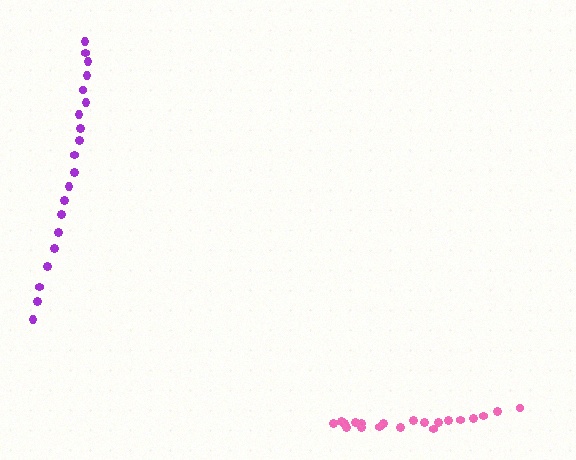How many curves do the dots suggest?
There are 2 distinct paths.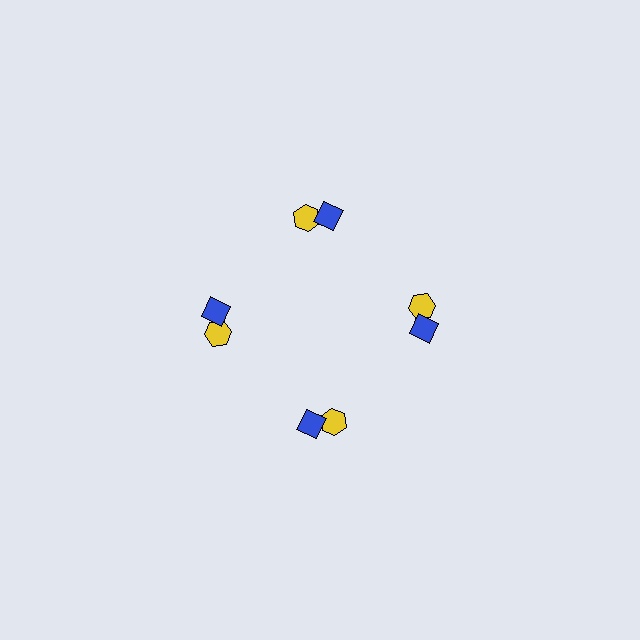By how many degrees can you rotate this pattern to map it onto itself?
The pattern maps onto itself every 90 degrees of rotation.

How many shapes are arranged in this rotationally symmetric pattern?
There are 8 shapes, arranged in 4 groups of 2.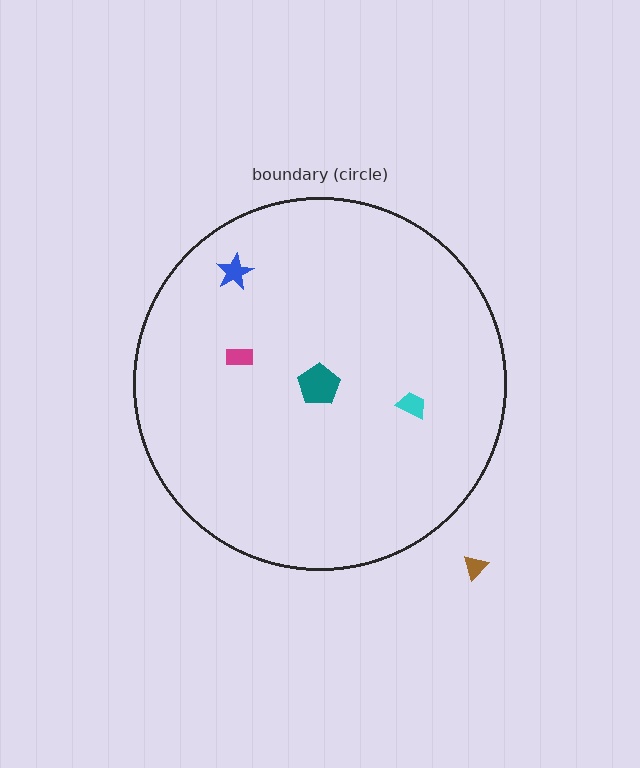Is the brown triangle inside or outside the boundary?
Outside.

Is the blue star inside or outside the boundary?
Inside.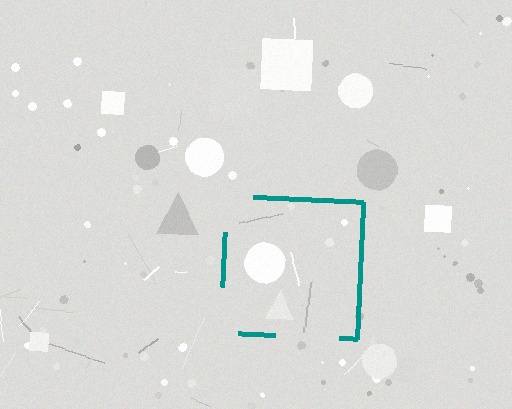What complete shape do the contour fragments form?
The contour fragments form a square.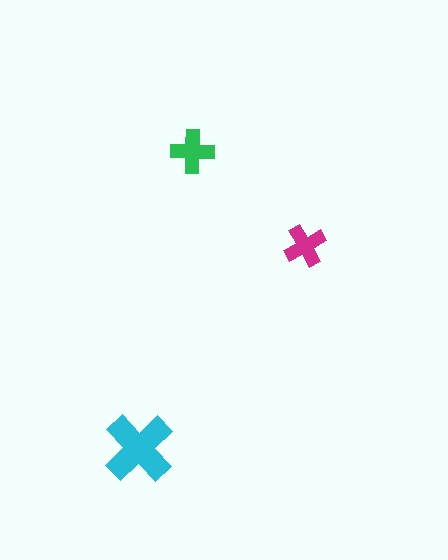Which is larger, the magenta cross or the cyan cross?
The cyan one.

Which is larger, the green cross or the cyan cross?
The cyan one.